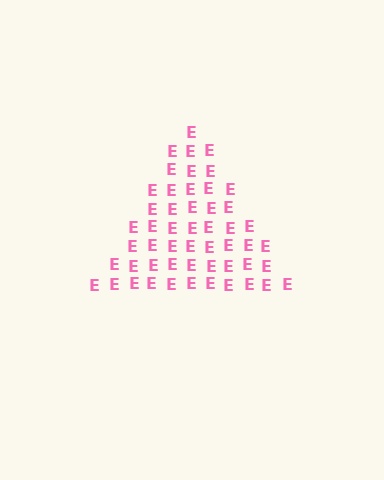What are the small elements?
The small elements are letter E's.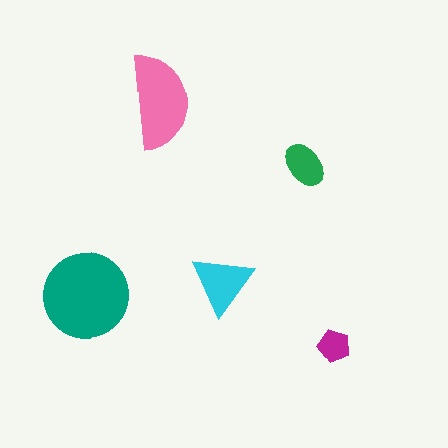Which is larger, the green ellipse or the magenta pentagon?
The green ellipse.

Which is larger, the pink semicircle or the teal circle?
The teal circle.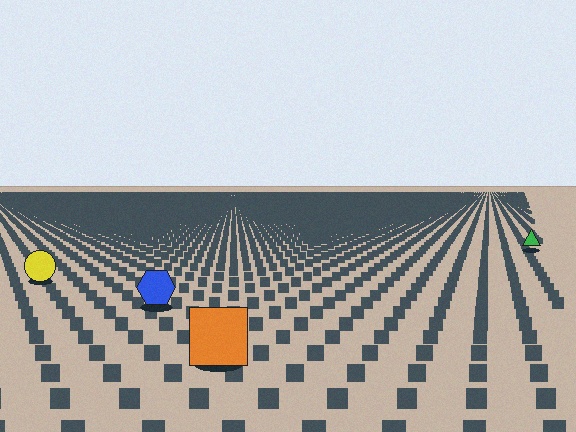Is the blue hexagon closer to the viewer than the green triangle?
Yes. The blue hexagon is closer — you can tell from the texture gradient: the ground texture is coarser near it.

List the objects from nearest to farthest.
From nearest to farthest: the orange square, the blue hexagon, the yellow circle, the green triangle.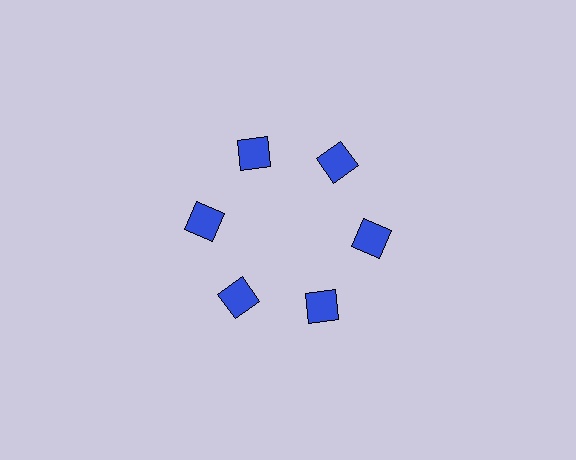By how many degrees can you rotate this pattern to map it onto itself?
The pattern maps onto itself every 60 degrees of rotation.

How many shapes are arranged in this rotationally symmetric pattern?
There are 6 shapes, arranged in 6 groups of 1.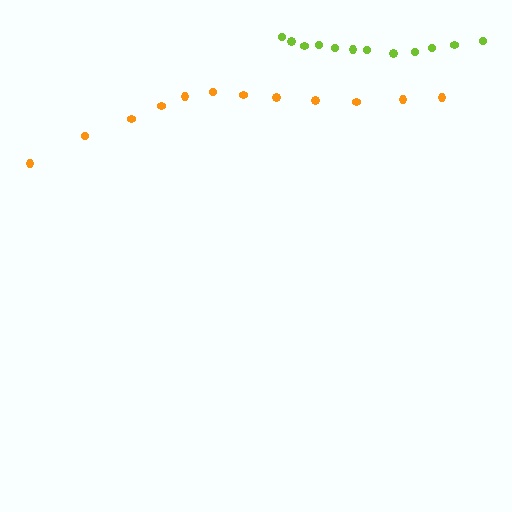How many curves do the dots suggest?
There are 2 distinct paths.